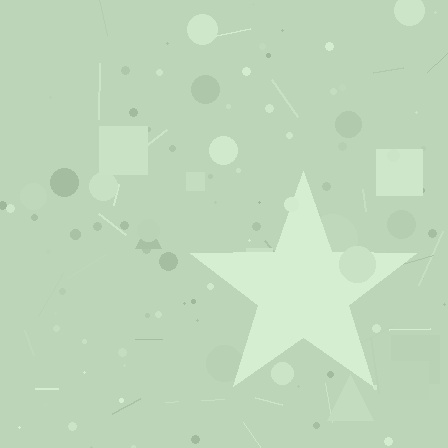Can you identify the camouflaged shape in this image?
The camouflaged shape is a star.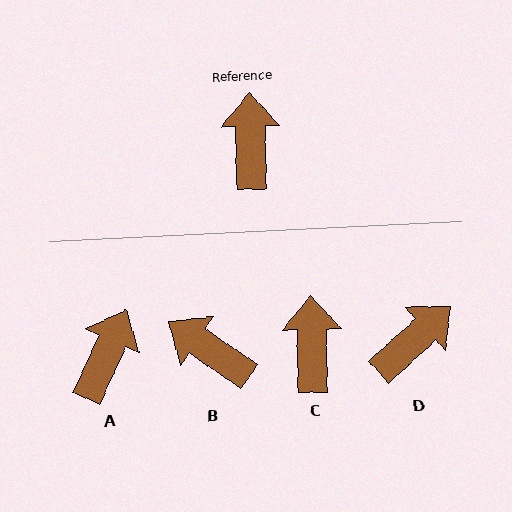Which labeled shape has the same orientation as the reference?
C.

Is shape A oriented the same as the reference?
No, it is off by about 25 degrees.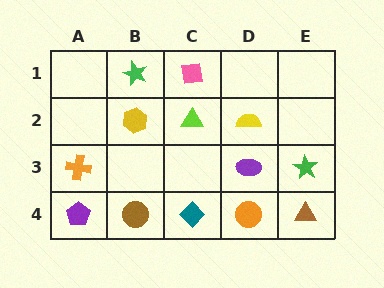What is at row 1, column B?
A green star.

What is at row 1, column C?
A pink square.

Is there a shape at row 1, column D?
No, that cell is empty.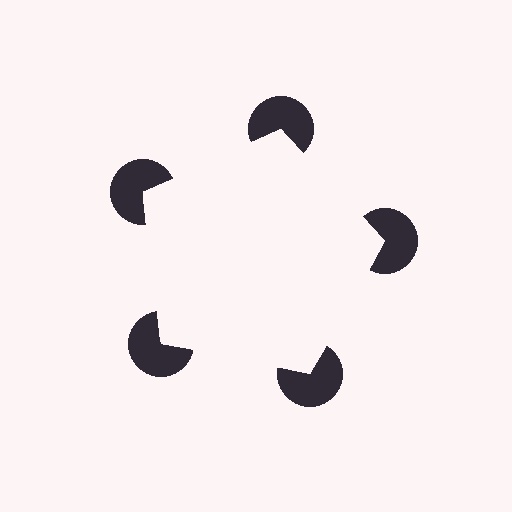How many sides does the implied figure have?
5 sides.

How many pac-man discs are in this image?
There are 5 — one at each vertex of the illusory pentagon.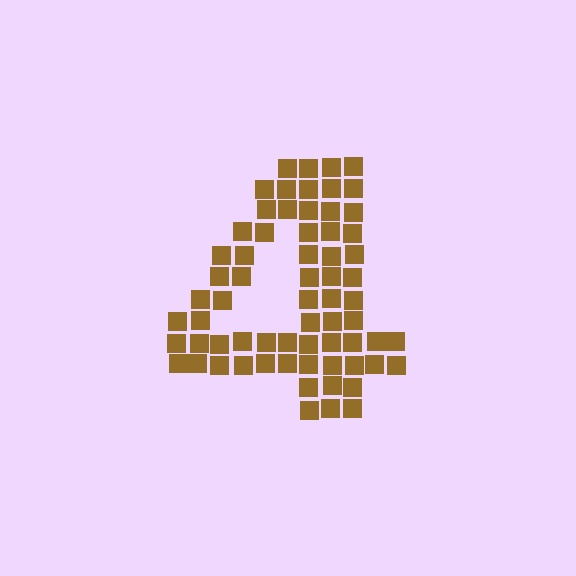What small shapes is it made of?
It is made of small squares.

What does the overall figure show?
The overall figure shows the digit 4.